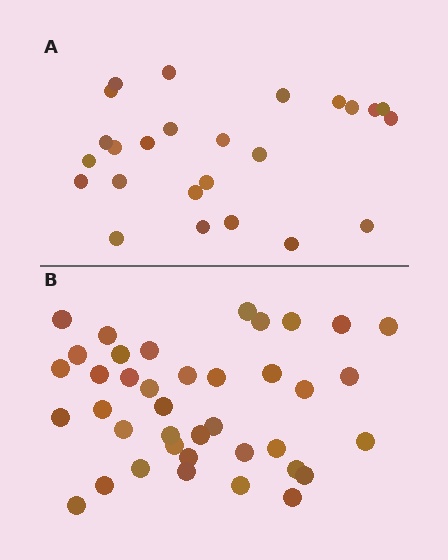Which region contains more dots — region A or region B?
Region B (the bottom region) has more dots.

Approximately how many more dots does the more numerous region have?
Region B has approximately 15 more dots than region A.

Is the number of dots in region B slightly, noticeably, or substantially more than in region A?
Region B has substantially more. The ratio is roughly 1.6 to 1.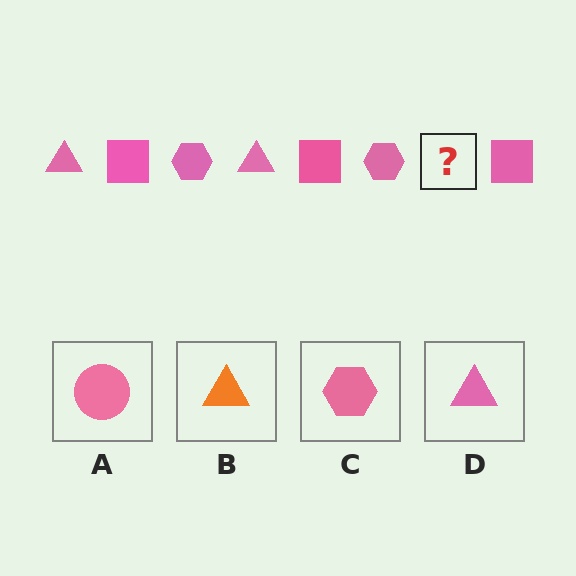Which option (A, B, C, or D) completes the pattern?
D.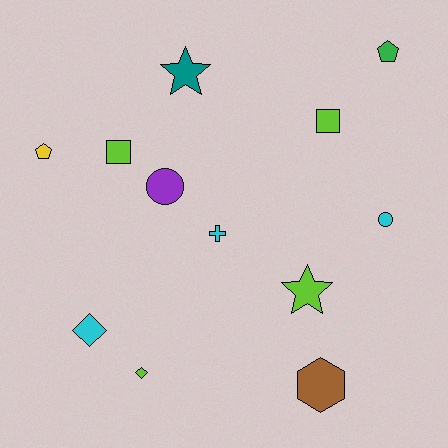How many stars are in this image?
There are 2 stars.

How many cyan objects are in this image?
There are 3 cyan objects.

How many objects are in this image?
There are 12 objects.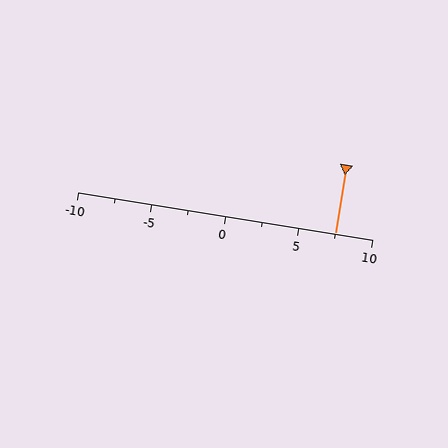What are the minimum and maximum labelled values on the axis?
The axis runs from -10 to 10.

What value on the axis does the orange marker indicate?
The marker indicates approximately 7.5.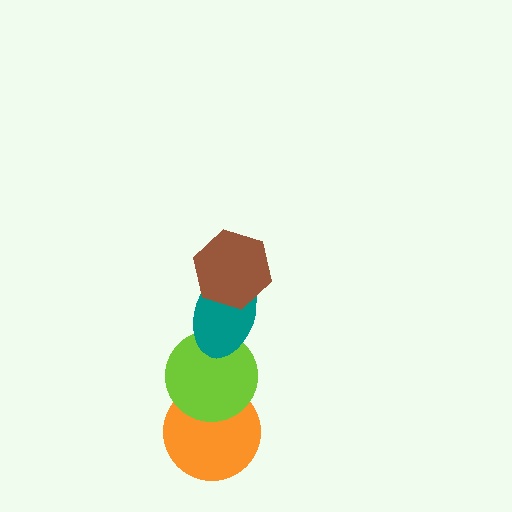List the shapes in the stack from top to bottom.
From top to bottom: the brown hexagon, the teal ellipse, the lime circle, the orange circle.